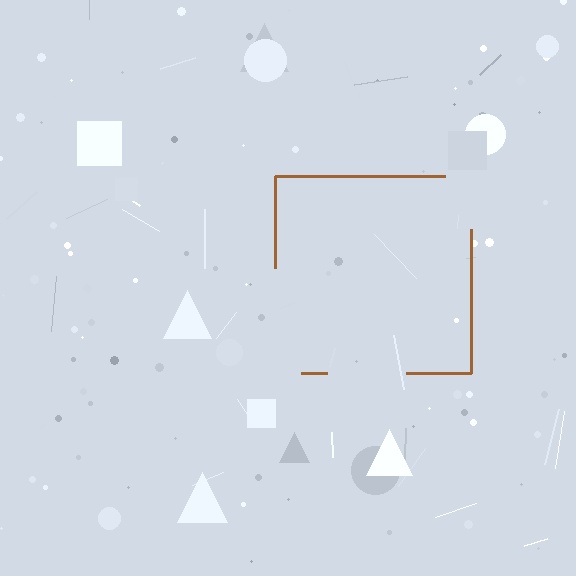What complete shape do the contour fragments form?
The contour fragments form a square.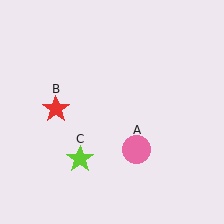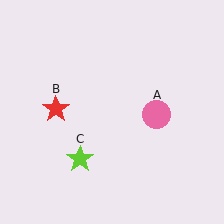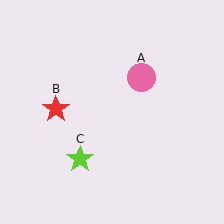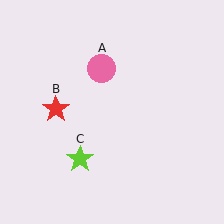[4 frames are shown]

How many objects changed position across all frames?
1 object changed position: pink circle (object A).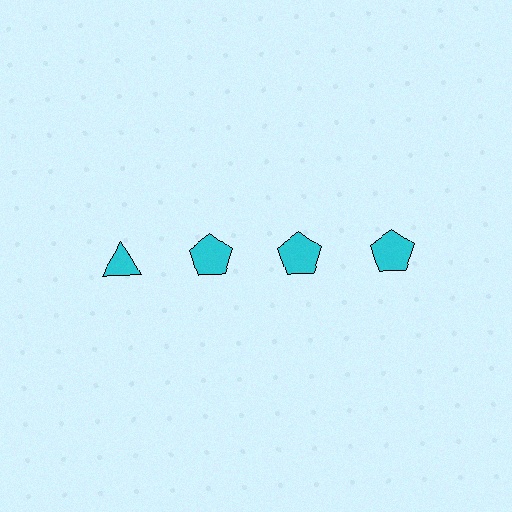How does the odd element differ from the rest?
It has a different shape: triangle instead of pentagon.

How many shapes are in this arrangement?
There are 4 shapes arranged in a grid pattern.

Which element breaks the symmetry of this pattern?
The cyan triangle in the top row, leftmost column breaks the symmetry. All other shapes are cyan pentagons.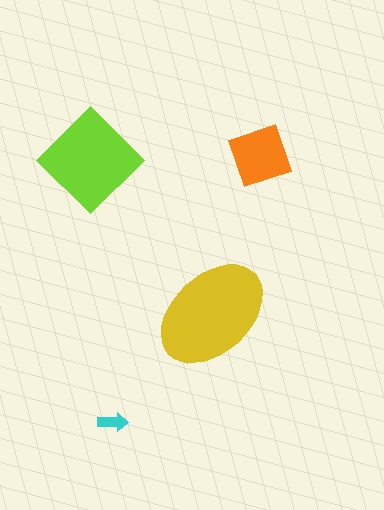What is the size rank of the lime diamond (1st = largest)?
2nd.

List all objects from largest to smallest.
The yellow ellipse, the lime diamond, the orange square, the cyan arrow.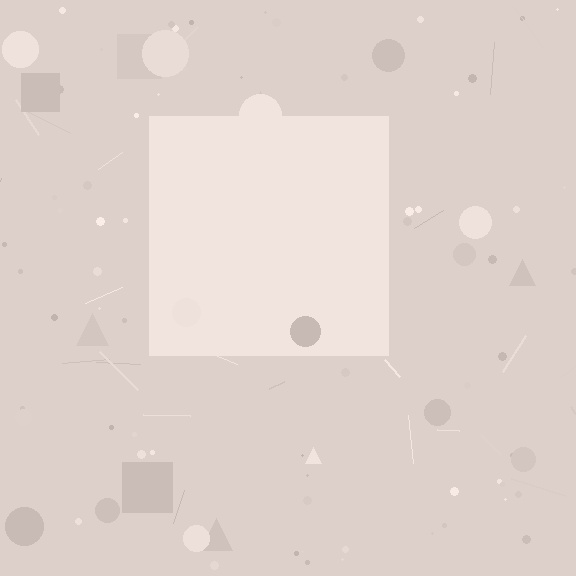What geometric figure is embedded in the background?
A square is embedded in the background.